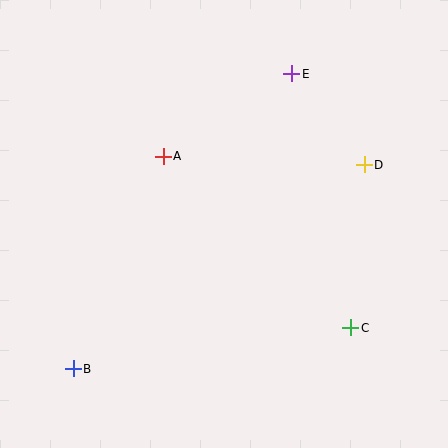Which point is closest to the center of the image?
Point A at (163, 156) is closest to the center.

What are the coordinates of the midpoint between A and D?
The midpoint between A and D is at (264, 161).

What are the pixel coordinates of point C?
Point C is at (351, 328).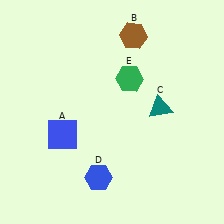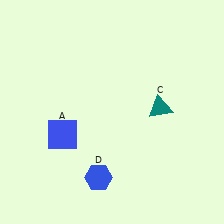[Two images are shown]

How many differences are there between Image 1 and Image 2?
There are 2 differences between the two images.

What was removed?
The green hexagon (E), the brown hexagon (B) were removed in Image 2.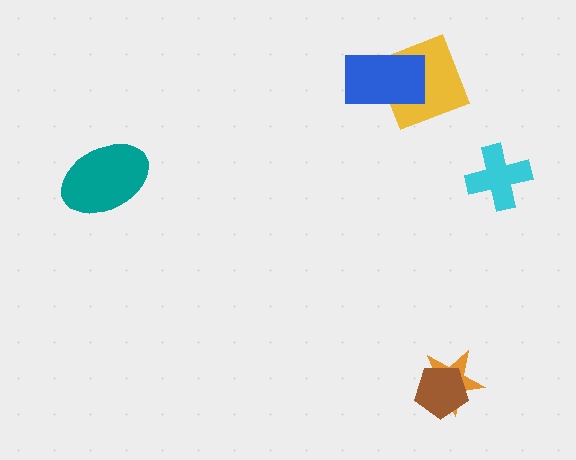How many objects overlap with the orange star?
1 object overlaps with the orange star.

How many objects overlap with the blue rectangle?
1 object overlaps with the blue rectangle.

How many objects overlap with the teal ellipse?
0 objects overlap with the teal ellipse.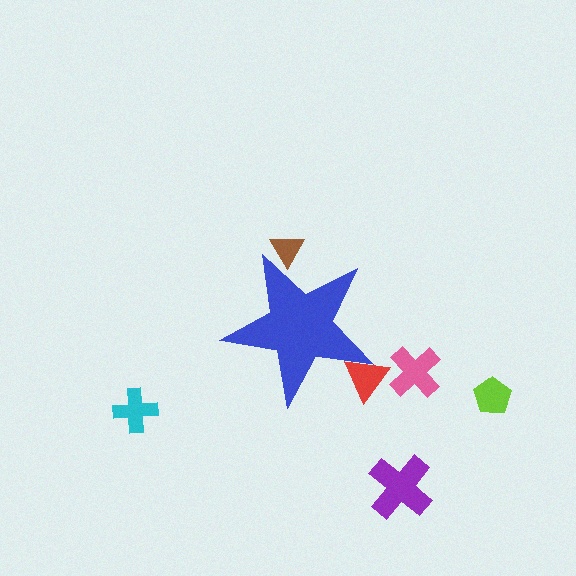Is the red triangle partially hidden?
Yes, the red triangle is partially hidden behind the blue star.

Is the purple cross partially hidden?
No, the purple cross is fully visible.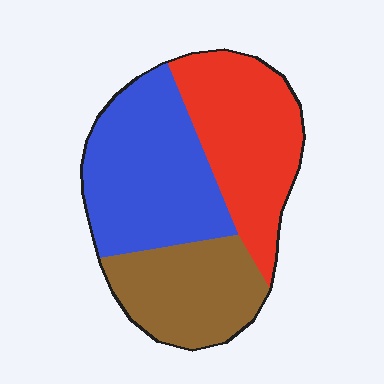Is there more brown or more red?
Red.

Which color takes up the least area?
Brown, at roughly 25%.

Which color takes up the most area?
Blue, at roughly 40%.